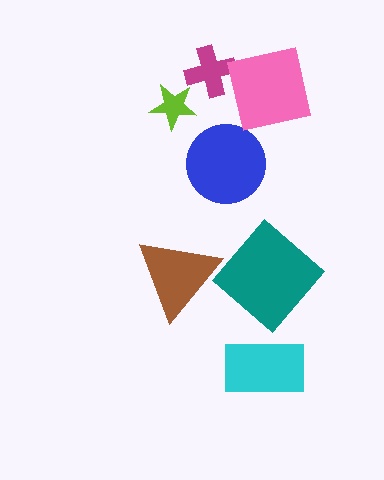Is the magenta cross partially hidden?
Yes, it is partially covered by another shape.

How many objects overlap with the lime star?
0 objects overlap with the lime star.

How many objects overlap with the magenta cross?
1 object overlaps with the magenta cross.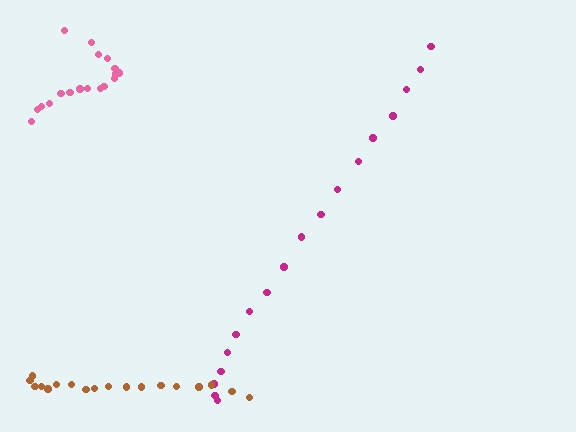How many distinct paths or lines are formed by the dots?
There are 3 distinct paths.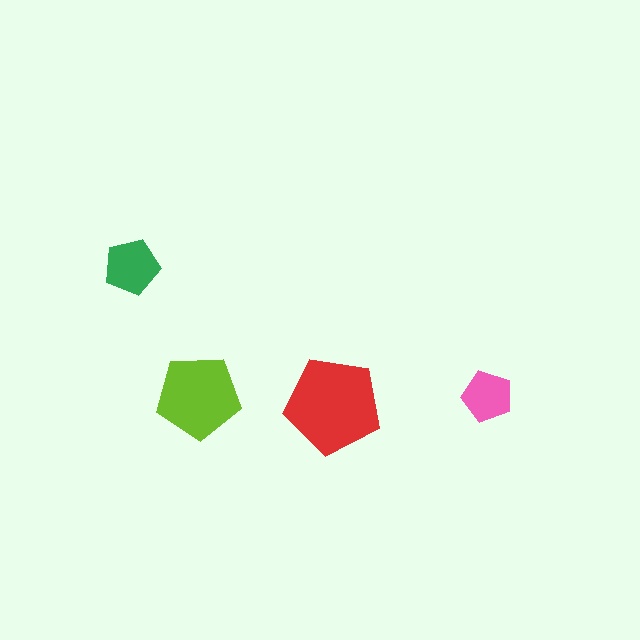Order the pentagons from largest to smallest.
the red one, the lime one, the green one, the pink one.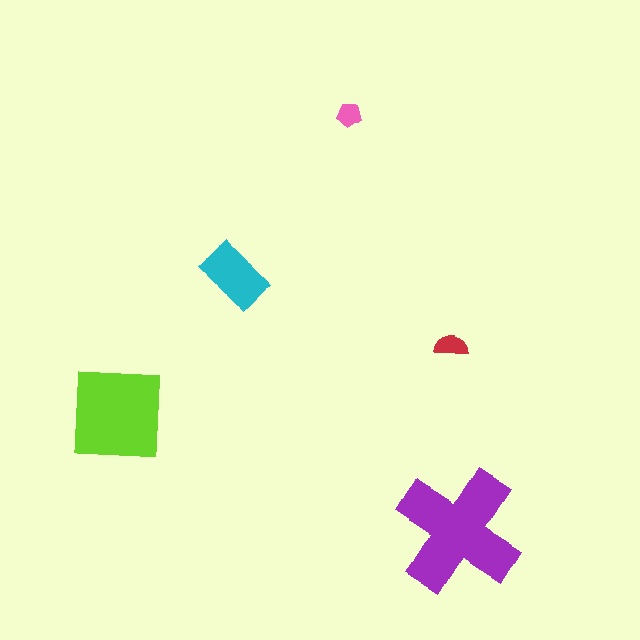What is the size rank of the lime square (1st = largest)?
2nd.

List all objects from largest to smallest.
The purple cross, the lime square, the cyan rectangle, the red semicircle, the pink pentagon.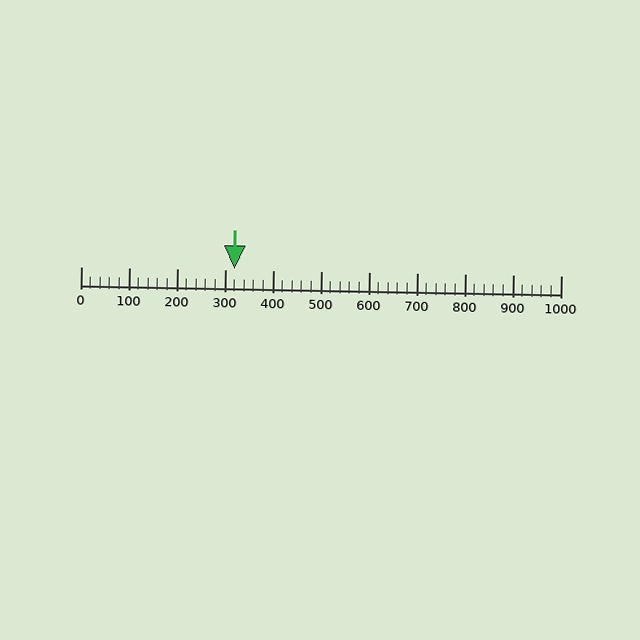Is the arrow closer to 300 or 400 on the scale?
The arrow is closer to 300.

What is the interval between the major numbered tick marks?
The major tick marks are spaced 100 units apart.